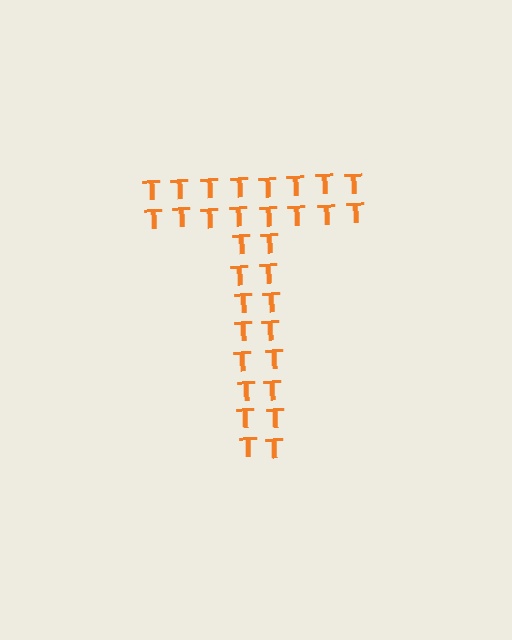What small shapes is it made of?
It is made of small letter T's.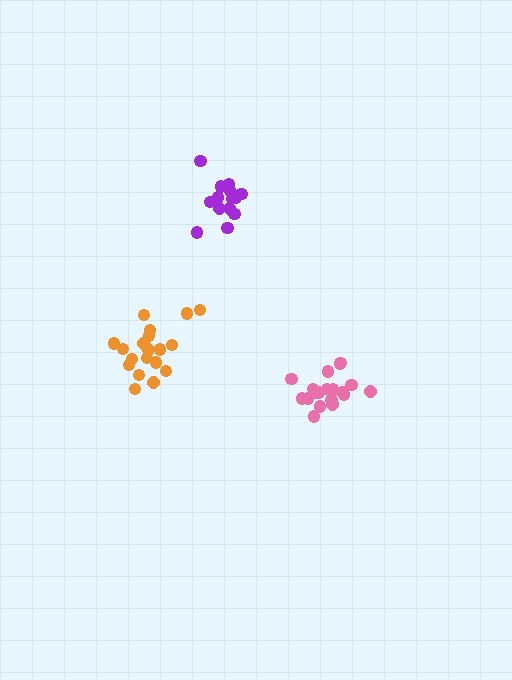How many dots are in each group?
Group 1: 19 dots, Group 2: 20 dots, Group 3: 15 dots (54 total).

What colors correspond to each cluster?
The clusters are colored: pink, orange, purple.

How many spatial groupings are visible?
There are 3 spatial groupings.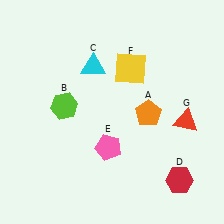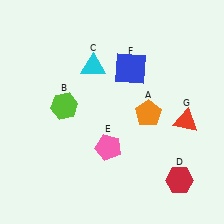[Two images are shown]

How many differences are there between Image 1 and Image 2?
There is 1 difference between the two images.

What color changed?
The square (F) changed from yellow in Image 1 to blue in Image 2.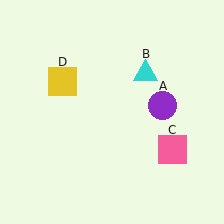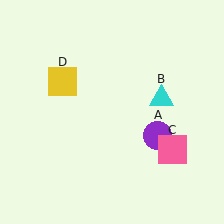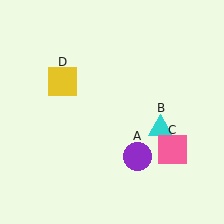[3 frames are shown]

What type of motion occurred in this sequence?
The purple circle (object A), cyan triangle (object B) rotated clockwise around the center of the scene.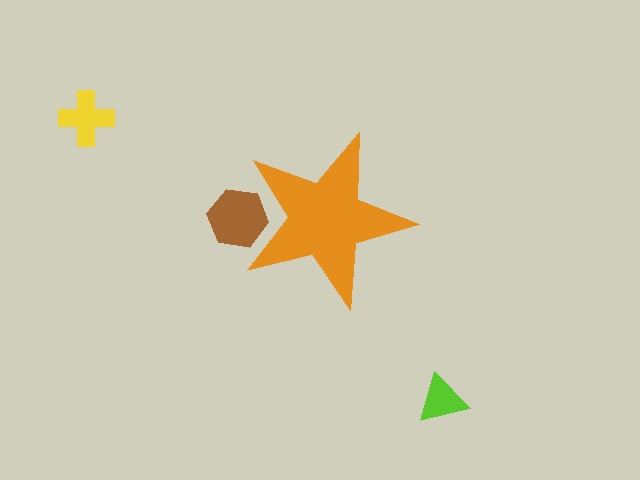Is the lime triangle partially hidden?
No, the lime triangle is fully visible.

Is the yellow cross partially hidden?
No, the yellow cross is fully visible.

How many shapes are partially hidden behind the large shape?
1 shape is partially hidden.